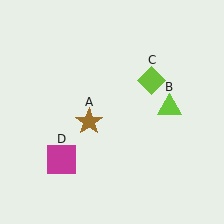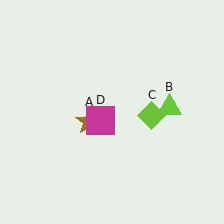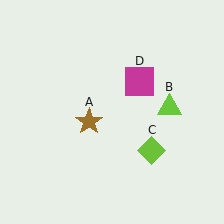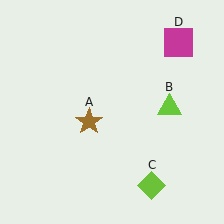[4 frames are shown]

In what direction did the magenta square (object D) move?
The magenta square (object D) moved up and to the right.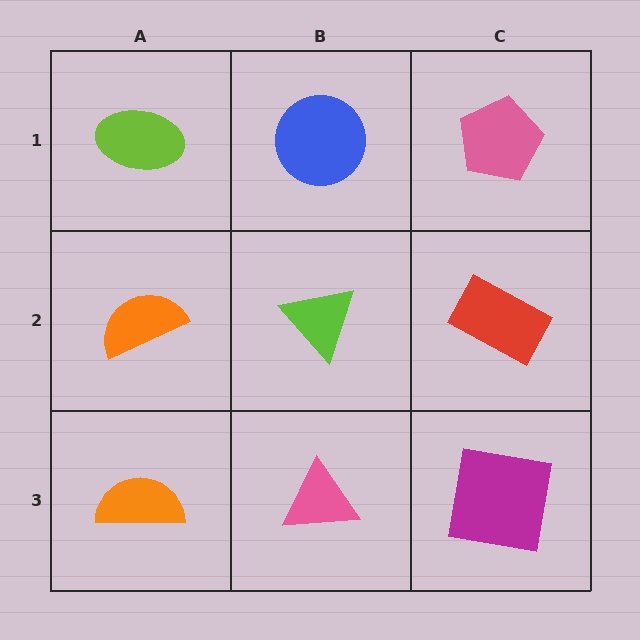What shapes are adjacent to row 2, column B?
A blue circle (row 1, column B), a pink triangle (row 3, column B), an orange semicircle (row 2, column A), a red rectangle (row 2, column C).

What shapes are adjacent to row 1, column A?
An orange semicircle (row 2, column A), a blue circle (row 1, column B).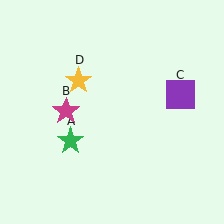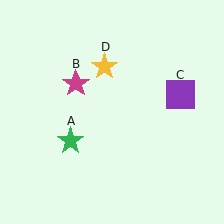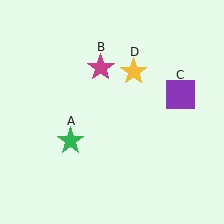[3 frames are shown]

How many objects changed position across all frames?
2 objects changed position: magenta star (object B), yellow star (object D).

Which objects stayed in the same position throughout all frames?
Green star (object A) and purple square (object C) remained stationary.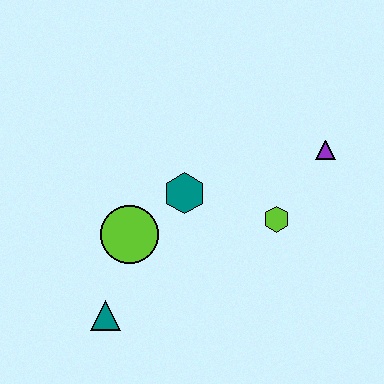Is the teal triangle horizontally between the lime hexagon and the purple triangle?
No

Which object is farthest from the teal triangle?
The purple triangle is farthest from the teal triangle.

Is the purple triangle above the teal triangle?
Yes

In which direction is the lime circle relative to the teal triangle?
The lime circle is above the teal triangle.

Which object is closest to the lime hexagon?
The purple triangle is closest to the lime hexagon.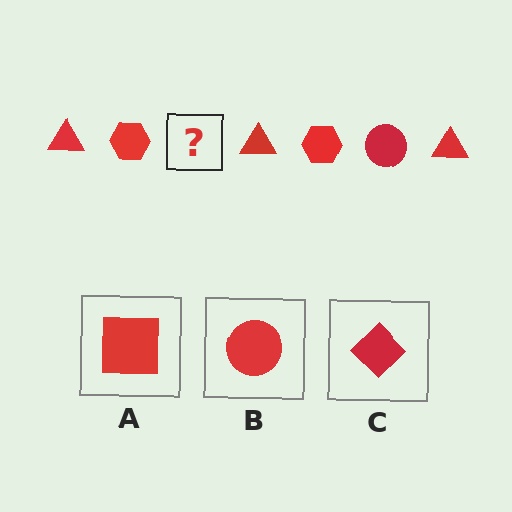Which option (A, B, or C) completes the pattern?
B.